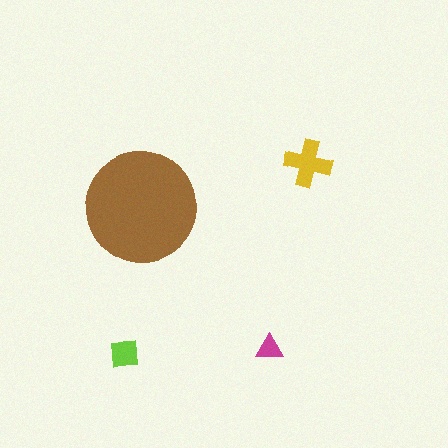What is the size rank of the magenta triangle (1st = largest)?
4th.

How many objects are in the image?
There are 4 objects in the image.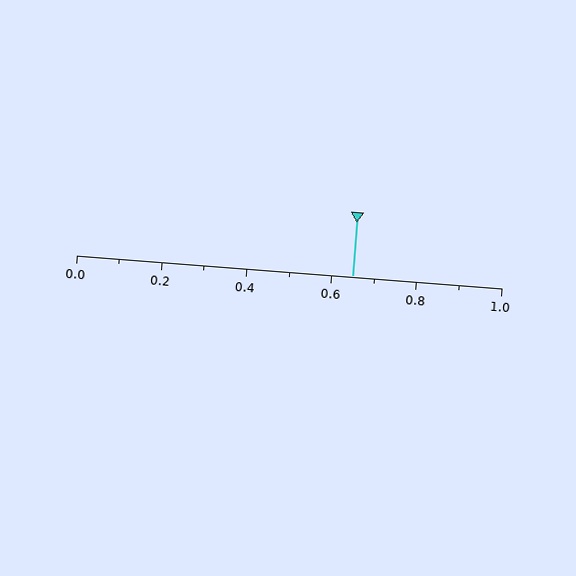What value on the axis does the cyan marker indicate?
The marker indicates approximately 0.65.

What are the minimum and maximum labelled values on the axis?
The axis runs from 0.0 to 1.0.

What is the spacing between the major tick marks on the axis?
The major ticks are spaced 0.2 apart.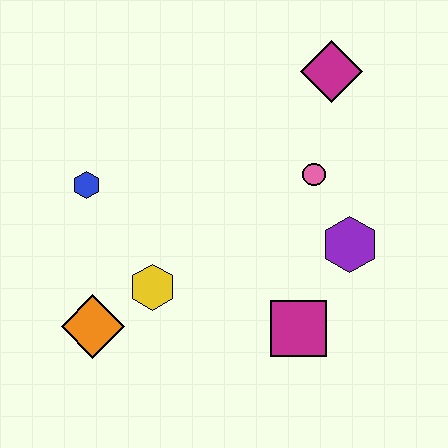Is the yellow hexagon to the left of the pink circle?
Yes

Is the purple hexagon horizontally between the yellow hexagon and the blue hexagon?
No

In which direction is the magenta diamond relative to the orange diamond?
The magenta diamond is above the orange diamond.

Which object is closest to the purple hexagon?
The pink circle is closest to the purple hexagon.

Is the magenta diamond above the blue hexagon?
Yes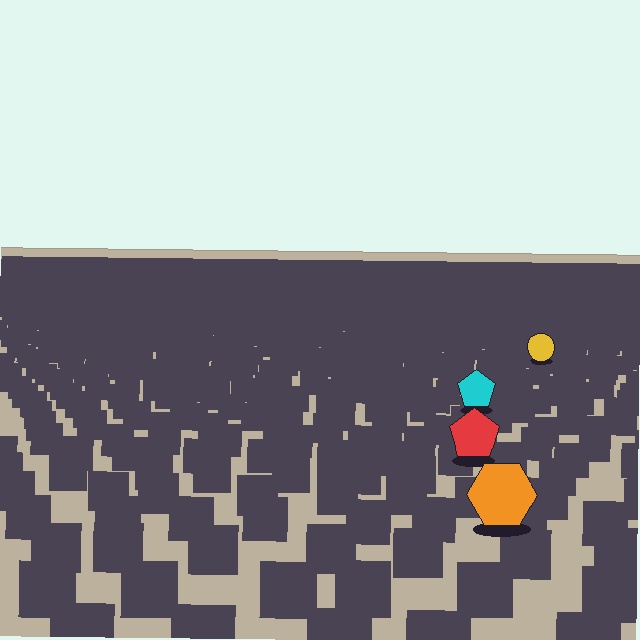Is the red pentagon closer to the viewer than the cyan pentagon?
Yes. The red pentagon is closer — you can tell from the texture gradient: the ground texture is coarser near it.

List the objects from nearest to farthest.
From nearest to farthest: the orange hexagon, the red pentagon, the cyan pentagon, the yellow circle.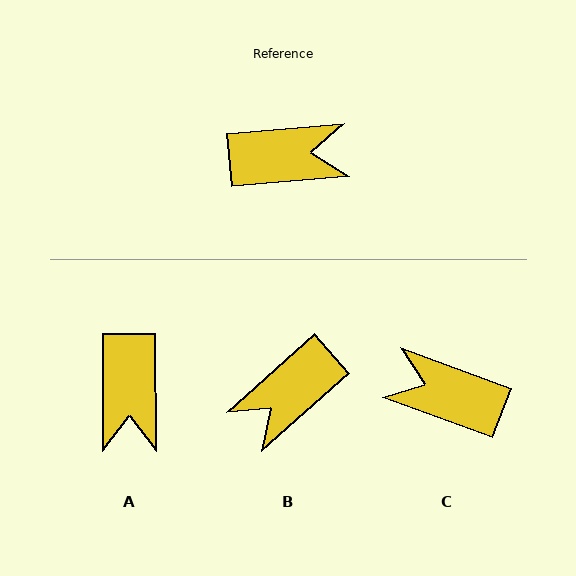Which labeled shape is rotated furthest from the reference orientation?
C, about 155 degrees away.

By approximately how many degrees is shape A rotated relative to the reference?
Approximately 95 degrees clockwise.